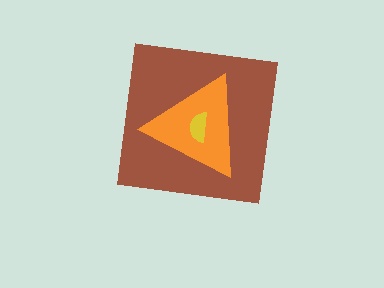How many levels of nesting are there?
3.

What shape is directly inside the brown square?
The orange triangle.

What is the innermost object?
The yellow semicircle.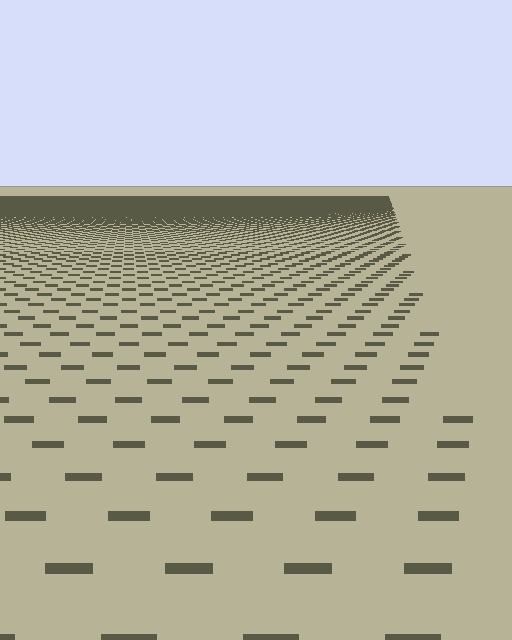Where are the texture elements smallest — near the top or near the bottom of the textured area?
Near the top.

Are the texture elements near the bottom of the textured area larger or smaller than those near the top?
Larger. Near the bottom, elements are closer to the viewer and appear at a bigger on-screen size.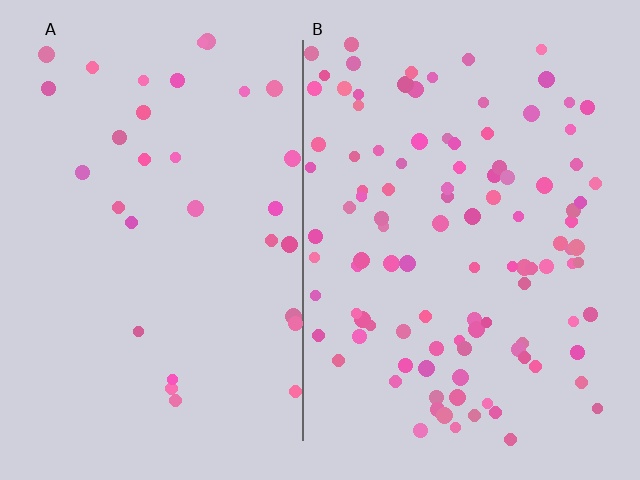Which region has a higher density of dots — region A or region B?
B (the right).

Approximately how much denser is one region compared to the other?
Approximately 3.3× — region B over region A.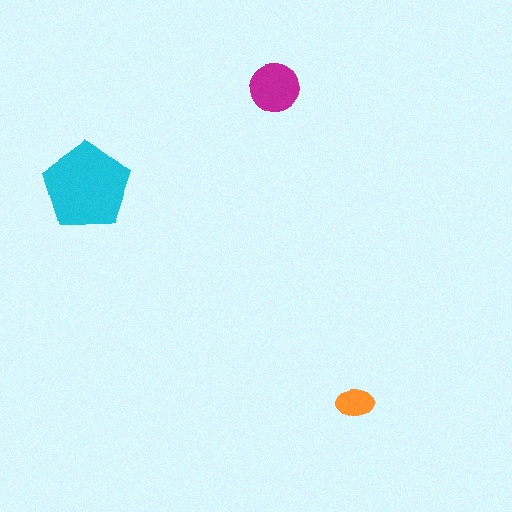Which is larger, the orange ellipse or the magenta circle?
The magenta circle.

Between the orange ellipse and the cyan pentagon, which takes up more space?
The cyan pentagon.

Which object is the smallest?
The orange ellipse.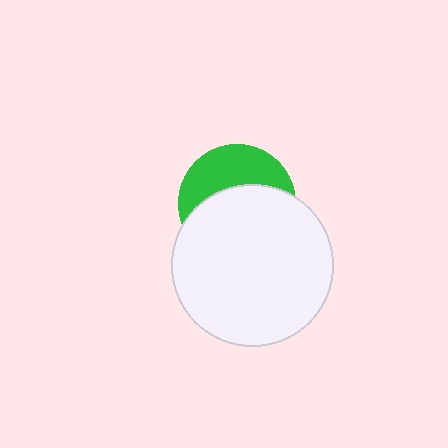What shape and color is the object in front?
The object in front is a white circle.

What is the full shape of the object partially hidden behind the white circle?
The partially hidden object is a green circle.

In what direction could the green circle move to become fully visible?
The green circle could move up. That would shift it out from behind the white circle entirely.